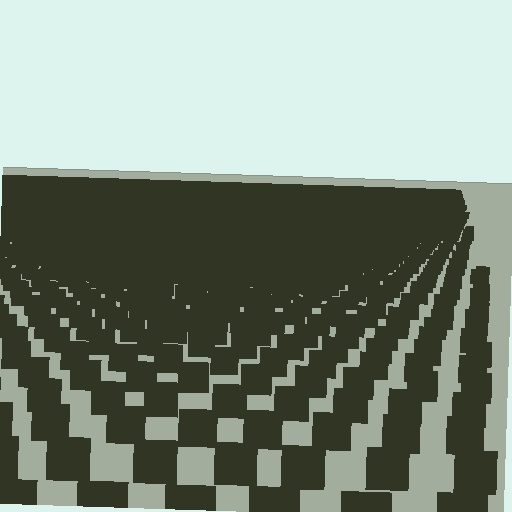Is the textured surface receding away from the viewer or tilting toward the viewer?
The surface is receding away from the viewer. Texture elements get smaller and denser toward the top.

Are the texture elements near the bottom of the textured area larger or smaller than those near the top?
Larger. Near the bottom, elements are closer to the viewer and appear at a bigger on-screen size.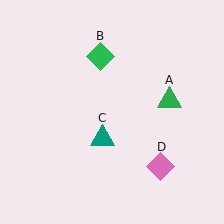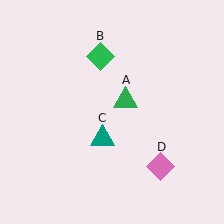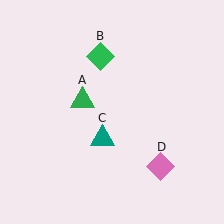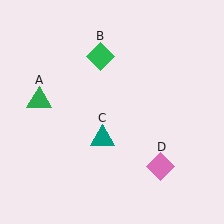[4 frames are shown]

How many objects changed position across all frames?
1 object changed position: green triangle (object A).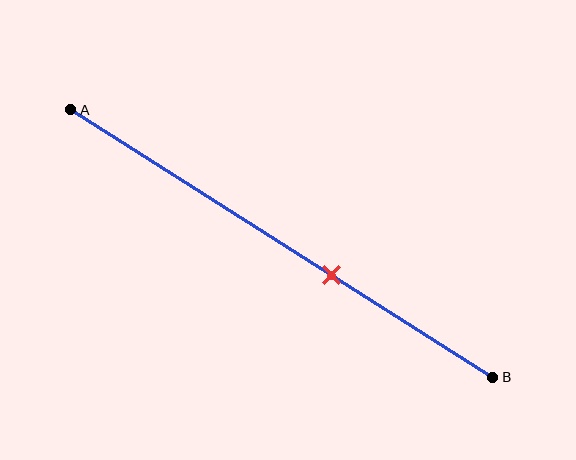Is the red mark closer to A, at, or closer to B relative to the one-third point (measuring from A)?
The red mark is closer to point B than the one-third point of segment AB.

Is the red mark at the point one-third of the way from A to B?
No, the mark is at about 60% from A, not at the 33% one-third point.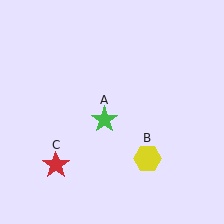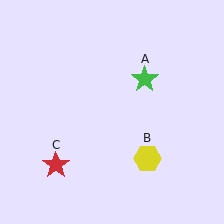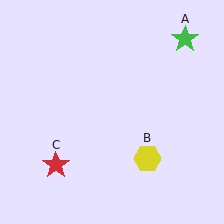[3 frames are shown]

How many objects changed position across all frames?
1 object changed position: green star (object A).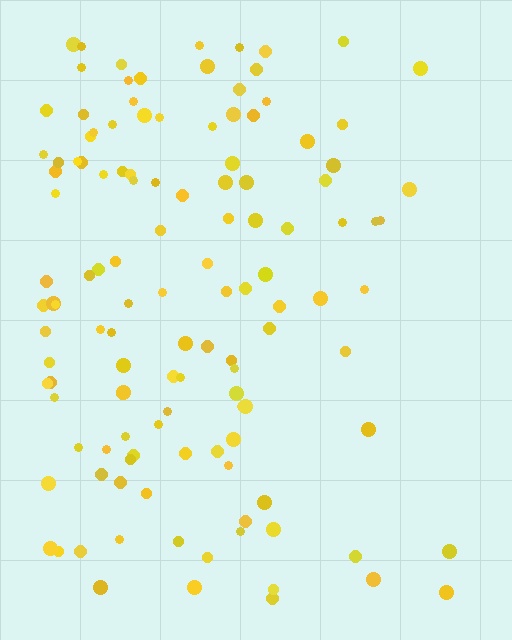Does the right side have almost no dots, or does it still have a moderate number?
Still a moderate number, just noticeably fewer than the left.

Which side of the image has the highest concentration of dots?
The left.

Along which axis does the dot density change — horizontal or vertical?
Horizontal.